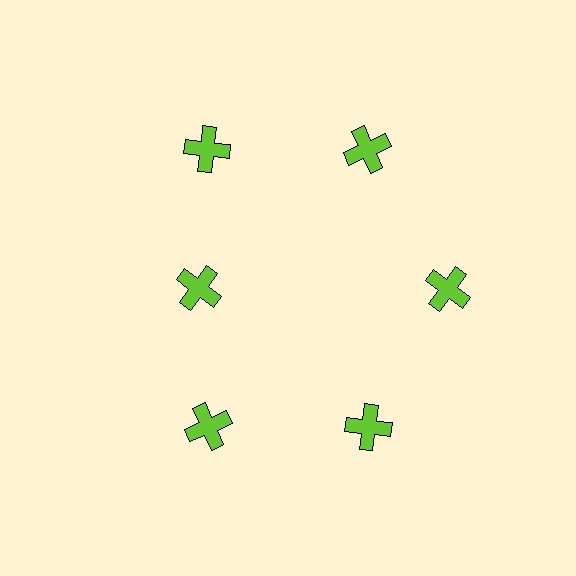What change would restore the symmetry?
The symmetry would be restored by moving it outward, back onto the ring so that all 6 crosses sit at equal angles and equal distance from the center.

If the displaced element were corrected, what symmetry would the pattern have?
It would have 6-fold rotational symmetry — the pattern would map onto itself every 60 degrees.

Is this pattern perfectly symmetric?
No. The 6 lime crosses are arranged in a ring, but one element near the 9 o'clock position is pulled inward toward the center, breaking the 6-fold rotational symmetry.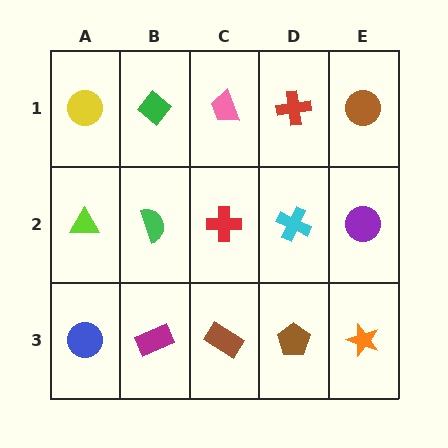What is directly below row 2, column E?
An orange star.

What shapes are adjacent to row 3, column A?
A lime triangle (row 2, column A), a magenta rectangle (row 3, column B).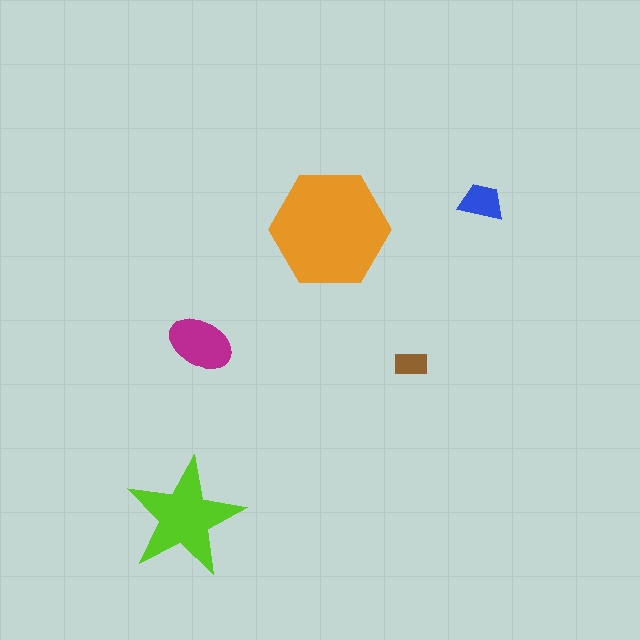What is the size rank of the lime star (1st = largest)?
2nd.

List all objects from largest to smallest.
The orange hexagon, the lime star, the magenta ellipse, the blue trapezoid, the brown rectangle.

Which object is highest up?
The blue trapezoid is topmost.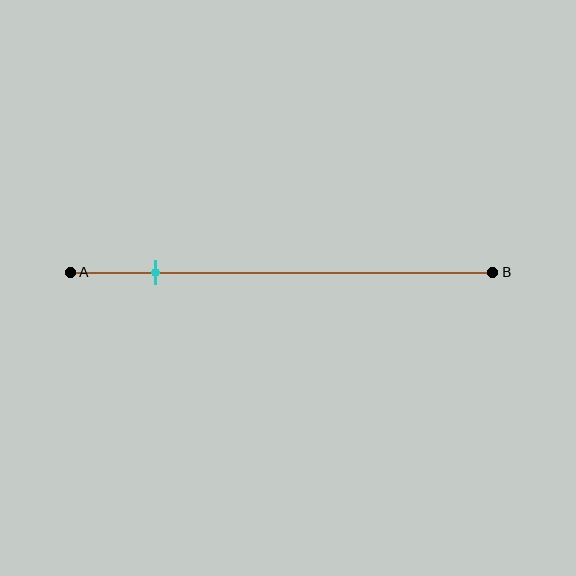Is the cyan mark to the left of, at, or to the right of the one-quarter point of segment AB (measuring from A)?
The cyan mark is to the left of the one-quarter point of segment AB.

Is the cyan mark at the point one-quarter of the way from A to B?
No, the mark is at about 20% from A, not at the 25% one-quarter point.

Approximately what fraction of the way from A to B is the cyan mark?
The cyan mark is approximately 20% of the way from A to B.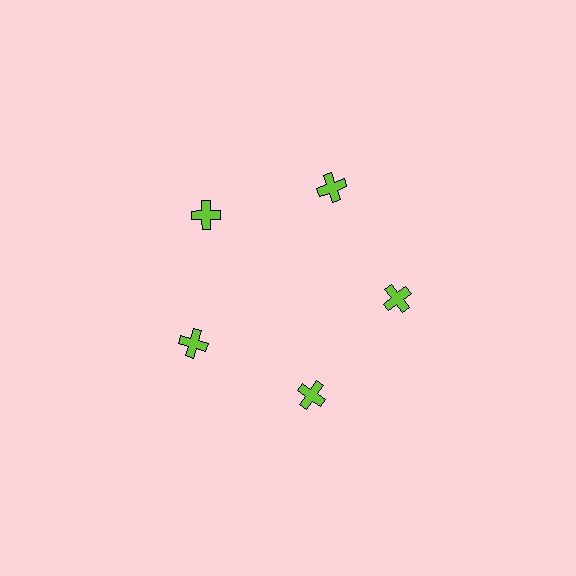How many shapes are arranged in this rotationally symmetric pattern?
There are 5 shapes, arranged in 5 groups of 1.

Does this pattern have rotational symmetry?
Yes, this pattern has 5-fold rotational symmetry. It looks the same after rotating 72 degrees around the center.